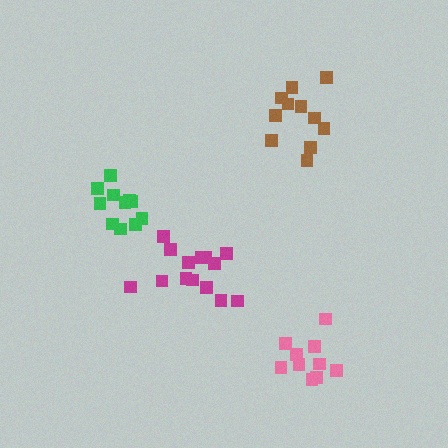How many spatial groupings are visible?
There are 4 spatial groupings.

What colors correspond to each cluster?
The clusters are colored: brown, magenta, green, pink.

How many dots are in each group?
Group 1: 11 dots, Group 2: 14 dots, Group 3: 11 dots, Group 4: 10 dots (46 total).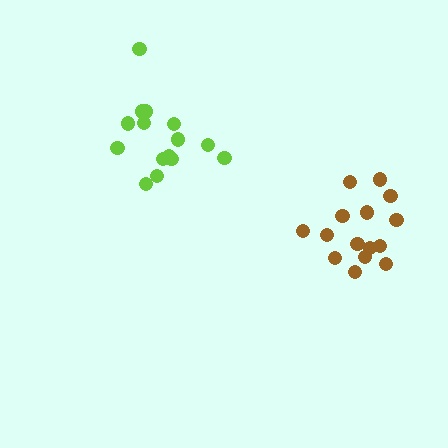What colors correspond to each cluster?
The clusters are colored: brown, lime.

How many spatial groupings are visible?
There are 2 spatial groupings.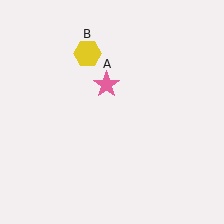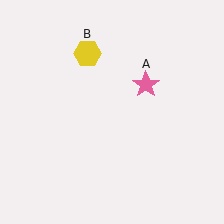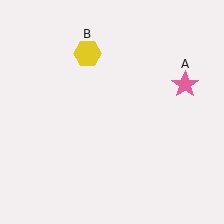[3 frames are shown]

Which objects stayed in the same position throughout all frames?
Yellow hexagon (object B) remained stationary.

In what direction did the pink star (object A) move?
The pink star (object A) moved right.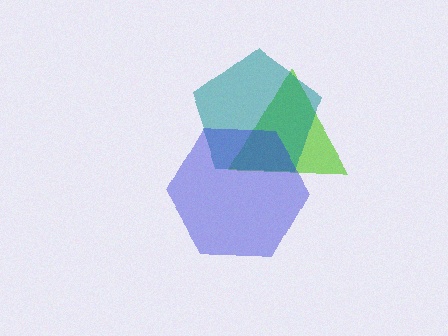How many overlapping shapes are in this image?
There are 3 overlapping shapes in the image.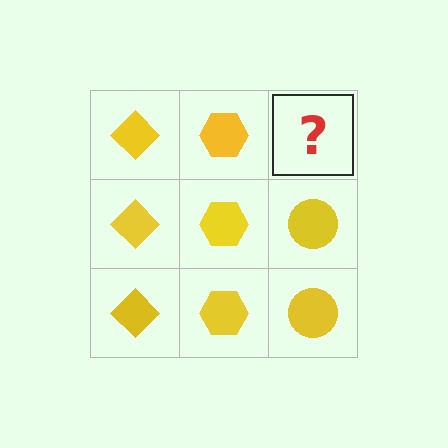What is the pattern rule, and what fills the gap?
The rule is that each column has a consistent shape. The gap should be filled with a yellow circle.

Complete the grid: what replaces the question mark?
The question mark should be replaced with a yellow circle.